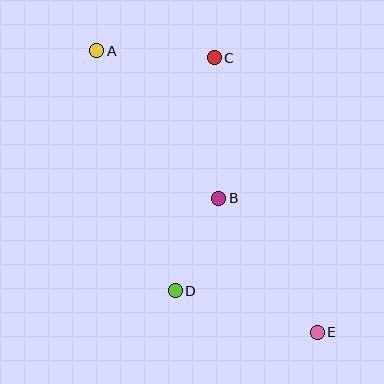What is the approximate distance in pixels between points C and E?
The distance between C and E is approximately 293 pixels.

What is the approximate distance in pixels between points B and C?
The distance between B and C is approximately 141 pixels.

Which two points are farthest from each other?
Points A and E are farthest from each other.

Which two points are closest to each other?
Points B and D are closest to each other.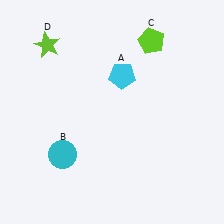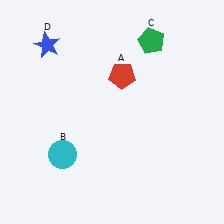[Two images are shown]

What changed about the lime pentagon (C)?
In Image 1, C is lime. In Image 2, it changed to green.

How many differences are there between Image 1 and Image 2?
There are 3 differences between the two images.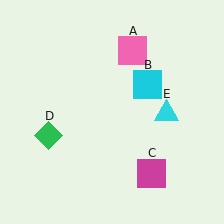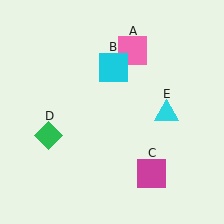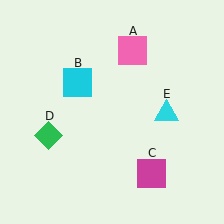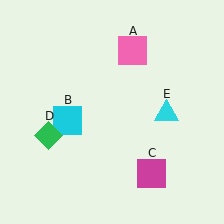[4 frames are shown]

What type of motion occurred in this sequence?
The cyan square (object B) rotated counterclockwise around the center of the scene.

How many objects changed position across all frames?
1 object changed position: cyan square (object B).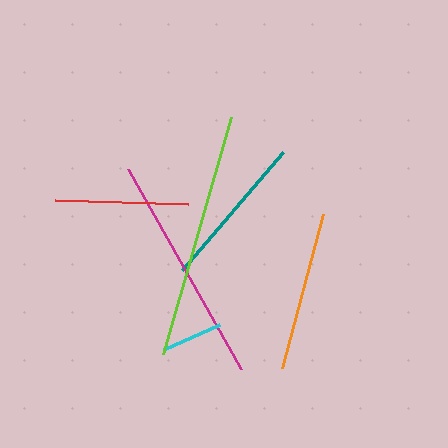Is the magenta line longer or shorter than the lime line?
The lime line is longer than the magenta line.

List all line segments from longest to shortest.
From longest to shortest: lime, magenta, orange, teal, red, cyan.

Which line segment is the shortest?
The cyan line is the shortest at approximately 62 pixels.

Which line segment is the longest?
The lime line is the longest at approximately 246 pixels.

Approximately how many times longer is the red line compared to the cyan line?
The red line is approximately 2.1 times the length of the cyan line.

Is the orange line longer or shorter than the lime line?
The lime line is longer than the orange line.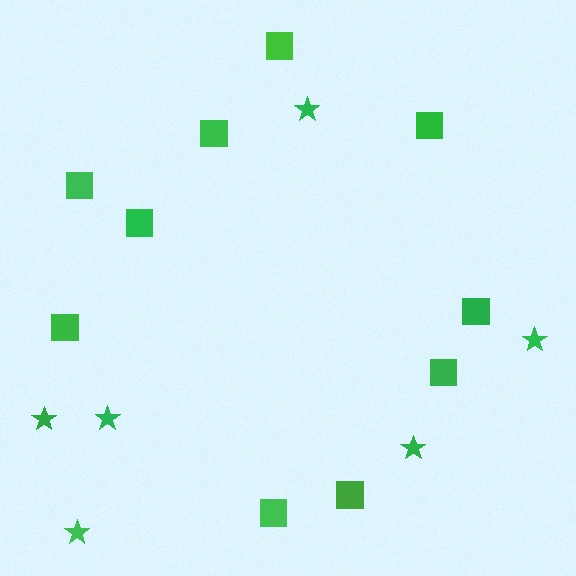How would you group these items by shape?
There are 2 groups: one group of stars (6) and one group of squares (10).